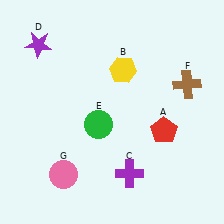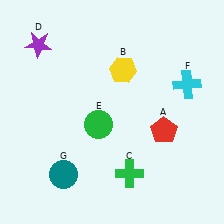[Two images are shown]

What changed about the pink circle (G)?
In Image 1, G is pink. In Image 2, it changed to teal.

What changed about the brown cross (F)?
In Image 1, F is brown. In Image 2, it changed to cyan.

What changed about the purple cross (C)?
In Image 1, C is purple. In Image 2, it changed to green.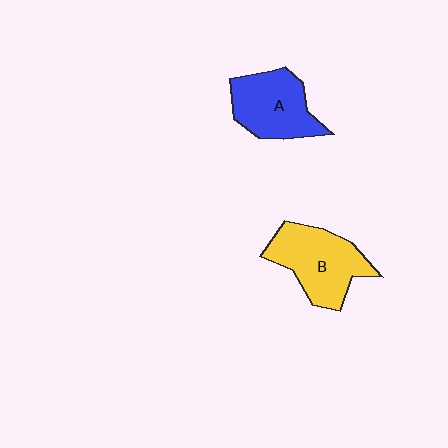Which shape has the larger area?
Shape B (yellow).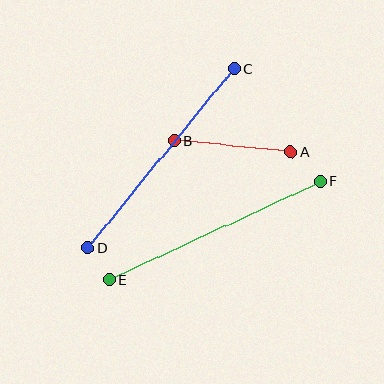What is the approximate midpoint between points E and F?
The midpoint is at approximately (215, 230) pixels.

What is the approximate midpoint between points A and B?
The midpoint is at approximately (232, 146) pixels.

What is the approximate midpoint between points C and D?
The midpoint is at approximately (161, 158) pixels.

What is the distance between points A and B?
The distance is approximately 117 pixels.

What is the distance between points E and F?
The distance is approximately 234 pixels.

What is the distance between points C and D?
The distance is approximately 231 pixels.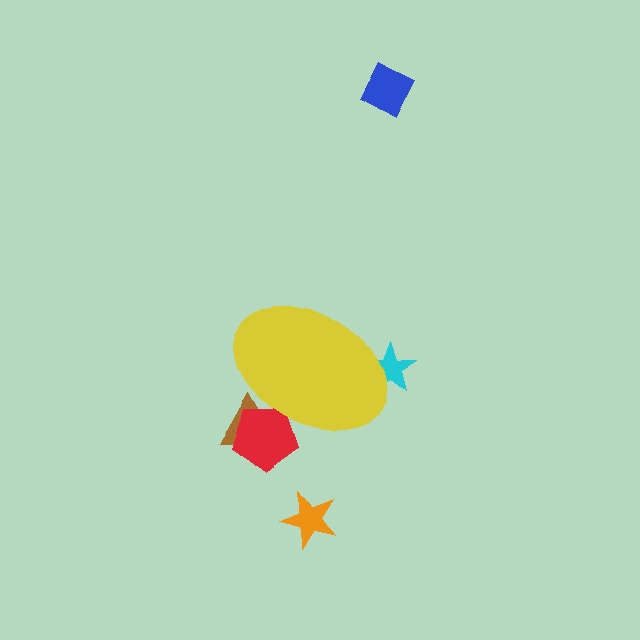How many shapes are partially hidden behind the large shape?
4 shapes are partially hidden.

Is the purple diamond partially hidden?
Yes, the purple diamond is partially hidden behind the yellow ellipse.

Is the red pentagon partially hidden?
Yes, the red pentagon is partially hidden behind the yellow ellipse.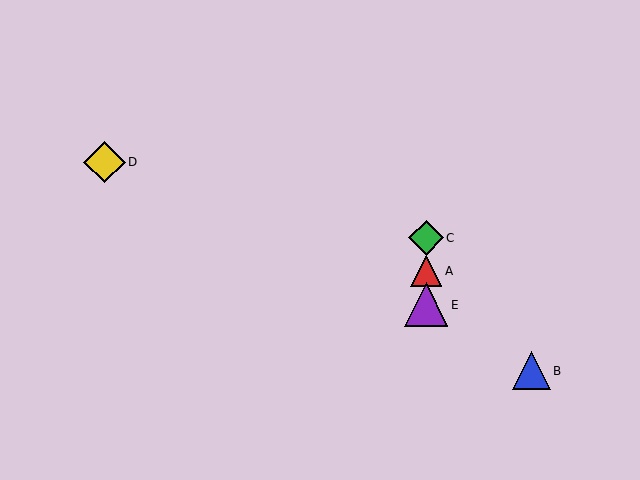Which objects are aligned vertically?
Objects A, C, E are aligned vertically.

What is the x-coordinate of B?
Object B is at x≈531.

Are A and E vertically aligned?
Yes, both are at x≈426.